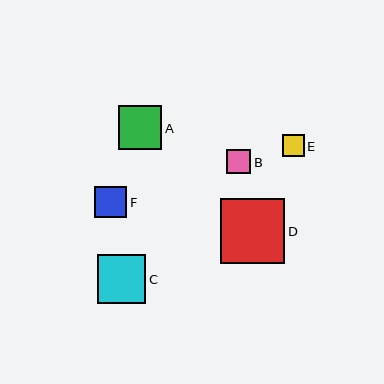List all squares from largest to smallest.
From largest to smallest: D, C, A, F, B, E.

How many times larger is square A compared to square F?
Square A is approximately 1.4 times the size of square F.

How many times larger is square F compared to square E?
Square F is approximately 1.5 times the size of square E.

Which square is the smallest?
Square E is the smallest with a size of approximately 22 pixels.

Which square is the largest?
Square D is the largest with a size of approximately 64 pixels.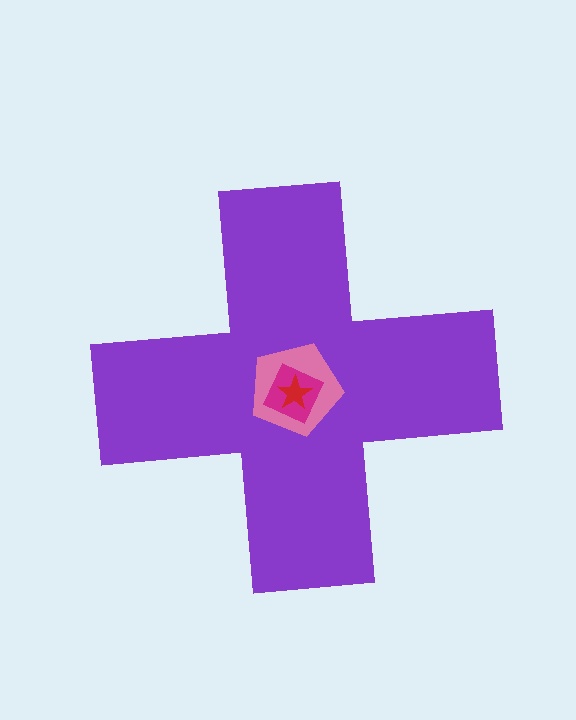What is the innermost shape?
The red star.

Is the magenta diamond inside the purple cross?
Yes.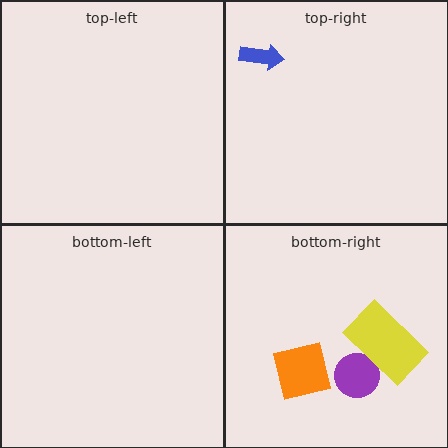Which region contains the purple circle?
The bottom-right region.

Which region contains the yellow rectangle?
The bottom-right region.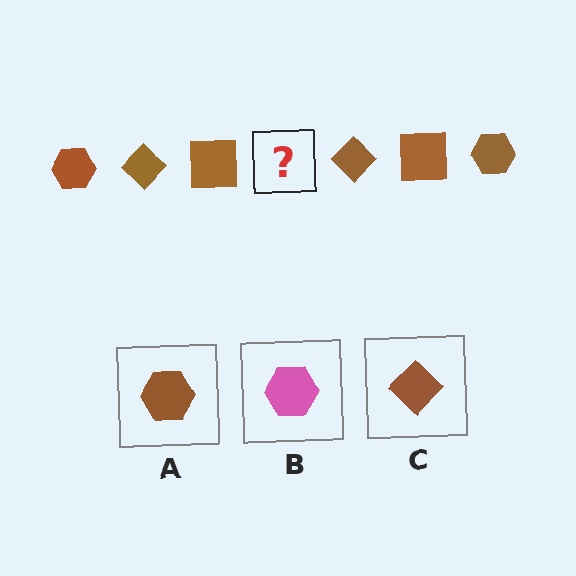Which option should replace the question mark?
Option A.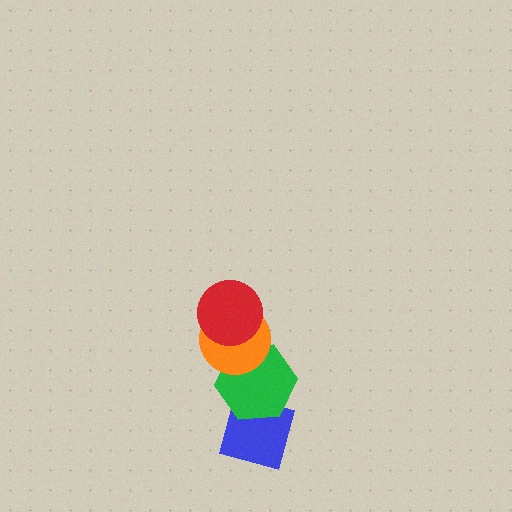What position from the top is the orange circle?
The orange circle is 2nd from the top.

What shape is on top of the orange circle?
The red circle is on top of the orange circle.